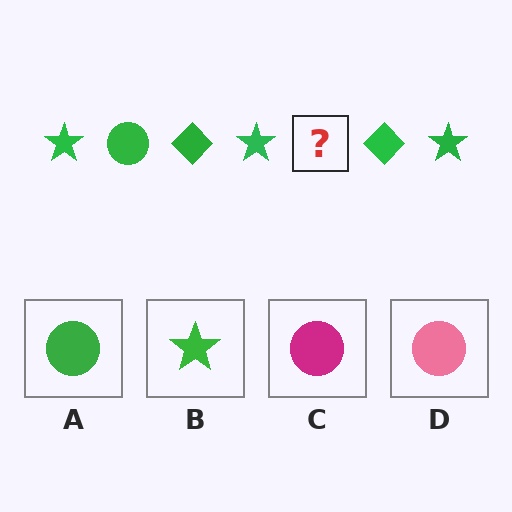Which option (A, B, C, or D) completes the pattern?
A.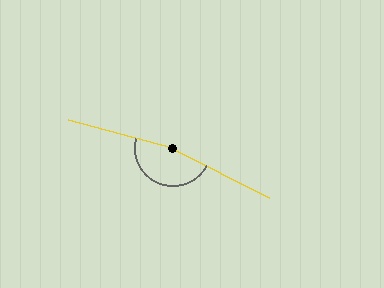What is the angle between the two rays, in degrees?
Approximately 168 degrees.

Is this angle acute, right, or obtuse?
It is obtuse.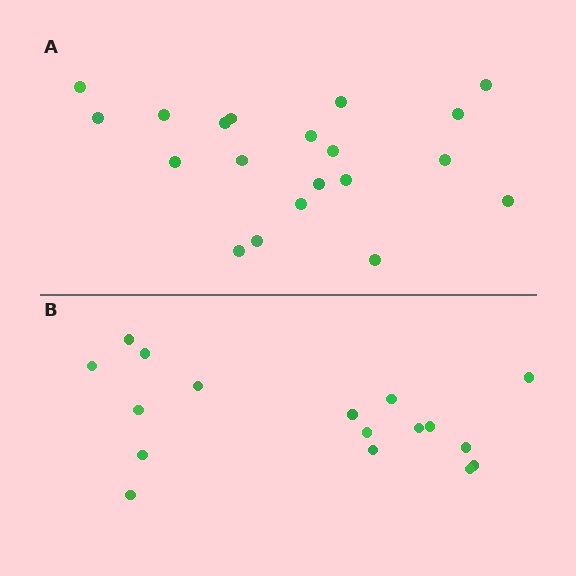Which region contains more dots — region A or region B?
Region A (the top region) has more dots.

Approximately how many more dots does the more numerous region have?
Region A has just a few more — roughly 2 or 3 more dots than region B.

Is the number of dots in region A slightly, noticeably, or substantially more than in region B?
Region A has only slightly more — the two regions are fairly close. The ratio is roughly 1.2 to 1.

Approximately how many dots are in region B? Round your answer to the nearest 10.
About 20 dots. (The exact count is 17, which rounds to 20.)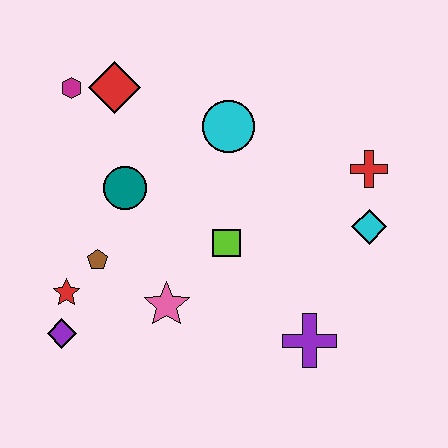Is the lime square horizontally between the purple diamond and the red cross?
Yes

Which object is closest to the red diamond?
The magenta hexagon is closest to the red diamond.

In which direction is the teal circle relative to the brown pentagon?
The teal circle is above the brown pentagon.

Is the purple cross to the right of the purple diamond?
Yes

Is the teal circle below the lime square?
No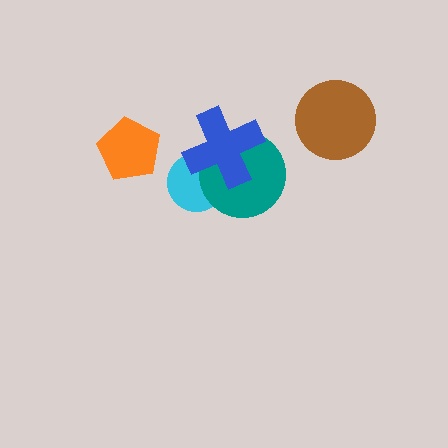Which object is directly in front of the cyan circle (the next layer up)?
The teal circle is directly in front of the cyan circle.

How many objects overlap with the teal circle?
2 objects overlap with the teal circle.